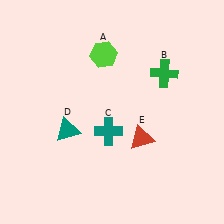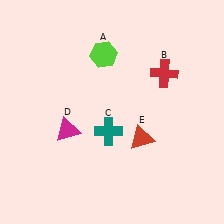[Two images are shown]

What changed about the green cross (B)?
In Image 1, B is green. In Image 2, it changed to red.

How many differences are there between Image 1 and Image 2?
There are 2 differences between the two images.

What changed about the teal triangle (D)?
In Image 1, D is teal. In Image 2, it changed to magenta.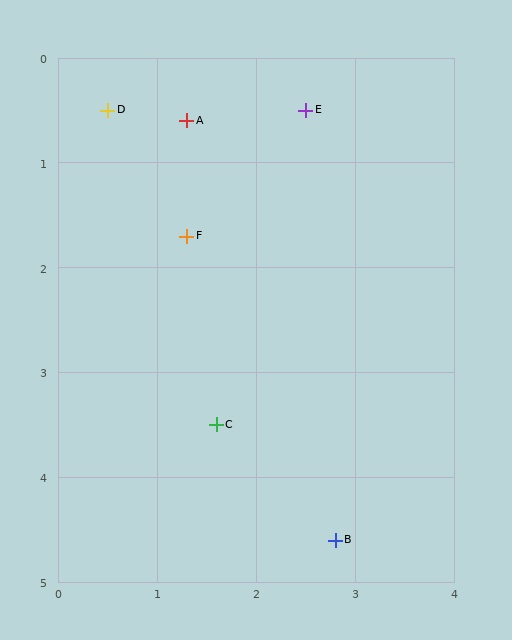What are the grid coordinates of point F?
Point F is at approximately (1.3, 1.7).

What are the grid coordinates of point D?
Point D is at approximately (0.5, 0.5).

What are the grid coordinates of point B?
Point B is at approximately (2.8, 4.6).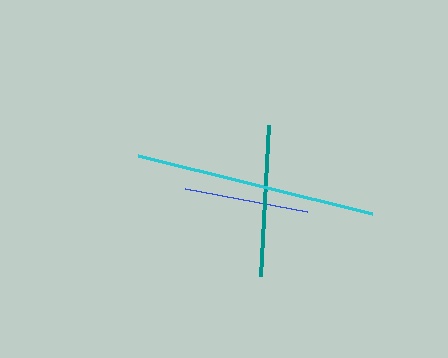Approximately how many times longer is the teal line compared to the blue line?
The teal line is approximately 1.2 times the length of the blue line.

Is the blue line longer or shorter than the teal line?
The teal line is longer than the blue line.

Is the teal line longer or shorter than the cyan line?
The cyan line is longer than the teal line.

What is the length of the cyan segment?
The cyan segment is approximately 242 pixels long.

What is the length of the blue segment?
The blue segment is approximately 124 pixels long.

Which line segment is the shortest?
The blue line is the shortest at approximately 124 pixels.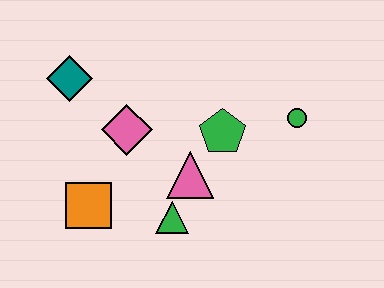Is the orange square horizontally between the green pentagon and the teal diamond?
Yes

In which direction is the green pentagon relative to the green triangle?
The green pentagon is above the green triangle.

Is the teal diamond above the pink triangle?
Yes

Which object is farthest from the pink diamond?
The green circle is farthest from the pink diamond.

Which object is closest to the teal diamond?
The pink diamond is closest to the teal diamond.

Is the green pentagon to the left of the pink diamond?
No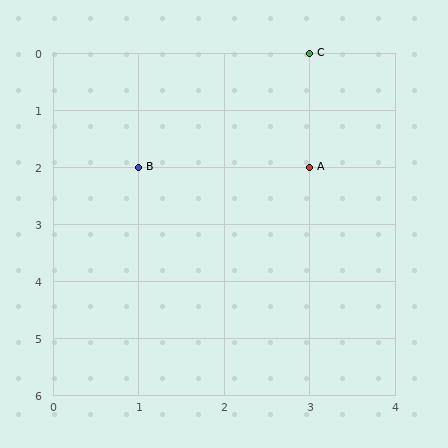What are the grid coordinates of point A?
Point A is at grid coordinates (3, 2).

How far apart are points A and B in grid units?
Points A and B are 2 columns apart.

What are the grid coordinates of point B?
Point B is at grid coordinates (1, 2).